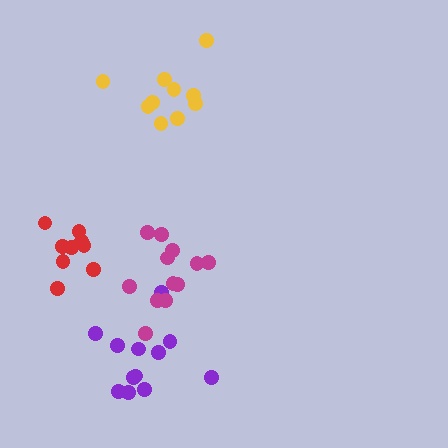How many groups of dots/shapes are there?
There are 4 groups.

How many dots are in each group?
Group 1: 12 dots, Group 2: 10 dots, Group 3: 12 dots, Group 4: 9 dots (43 total).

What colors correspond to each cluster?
The clusters are colored: purple, yellow, magenta, red.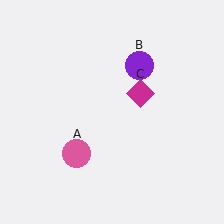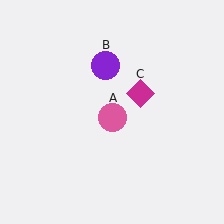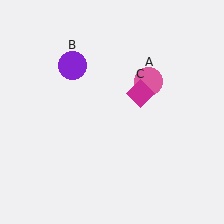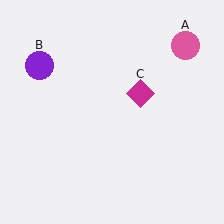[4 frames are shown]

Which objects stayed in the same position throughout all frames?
Magenta diamond (object C) remained stationary.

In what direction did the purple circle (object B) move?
The purple circle (object B) moved left.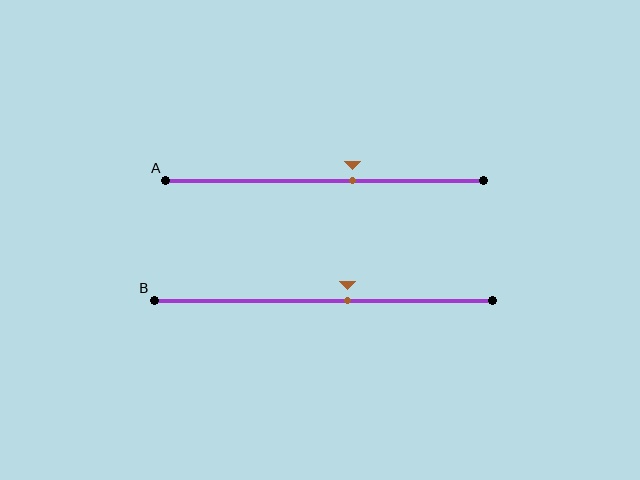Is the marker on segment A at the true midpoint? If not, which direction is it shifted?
No, the marker on segment A is shifted to the right by about 9% of the segment length.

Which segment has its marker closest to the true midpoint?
Segment B has its marker closest to the true midpoint.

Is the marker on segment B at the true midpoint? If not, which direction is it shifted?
No, the marker on segment B is shifted to the right by about 7% of the segment length.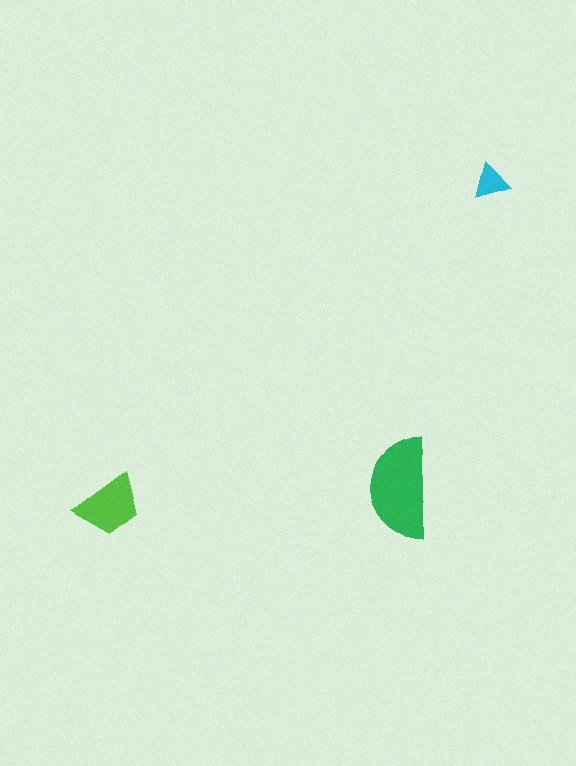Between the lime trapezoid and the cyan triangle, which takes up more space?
The lime trapezoid.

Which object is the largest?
The green semicircle.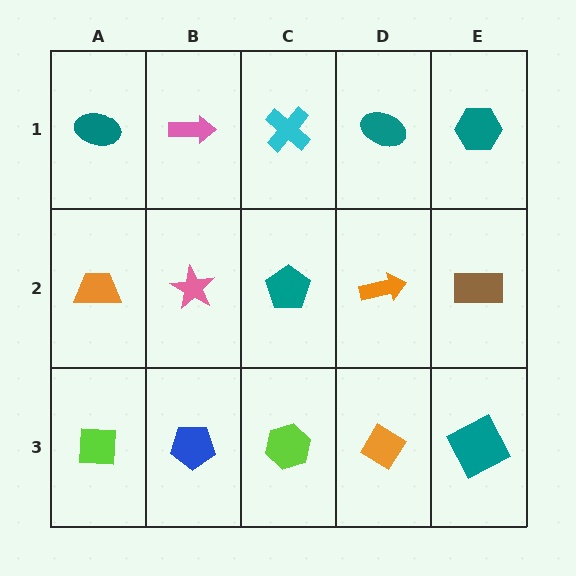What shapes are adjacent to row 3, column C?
A teal pentagon (row 2, column C), a blue pentagon (row 3, column B), an orange diamond (row 3, column D).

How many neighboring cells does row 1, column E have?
2.